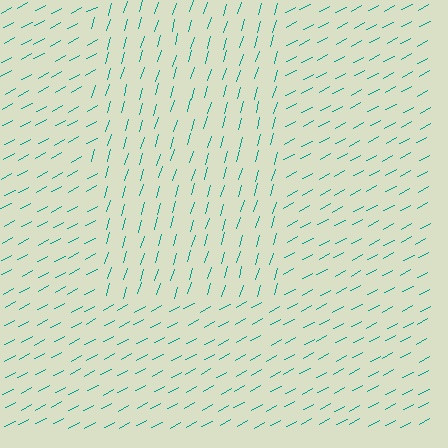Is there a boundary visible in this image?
Yes, there is a texture boundary formed by a change in line orientation.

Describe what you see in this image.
The image is filled with small teal line segments. A rectangle region in the image has lines oriented differently from the surrounding lines, creating a visible texture boundary.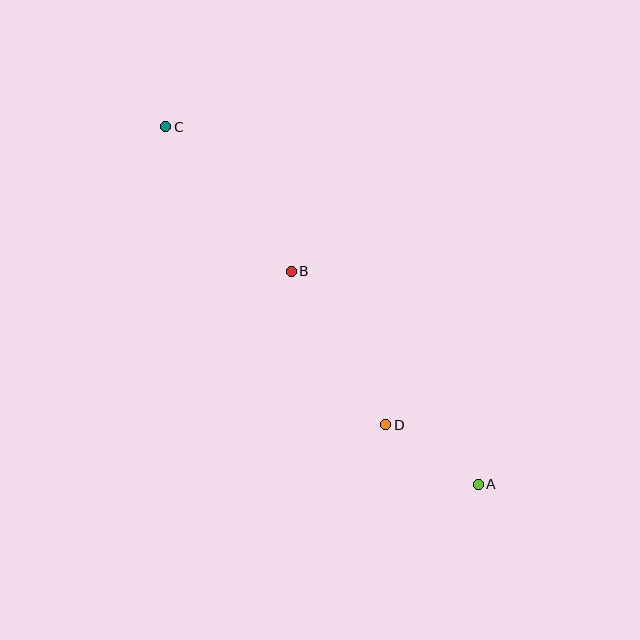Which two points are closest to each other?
Points A and D are closest to each other.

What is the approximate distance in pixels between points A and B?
The distance between A and B is approximately 283 pixels.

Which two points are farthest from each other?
Points A and C are farthest from each other.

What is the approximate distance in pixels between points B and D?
The distance between B and D is approximately 180 pixels.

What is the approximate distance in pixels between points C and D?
The distance between C and D is approximately 370 pixels.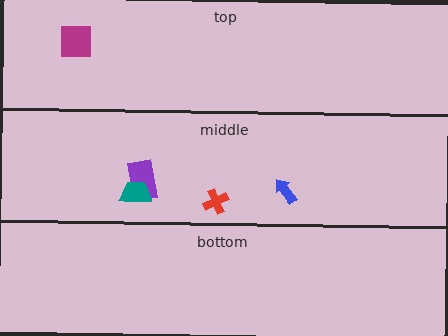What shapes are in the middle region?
The purple rectangle, the teal trapezoid, the blue arrow, the red cross.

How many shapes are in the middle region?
4.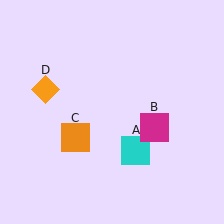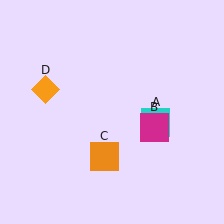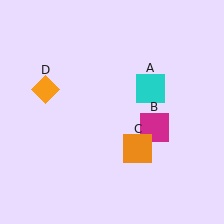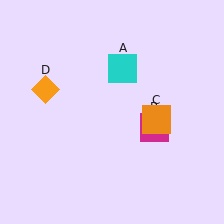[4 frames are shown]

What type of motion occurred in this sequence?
The cyan square (object A), orange square (object C) rotated counterclockwise around the center of the scene.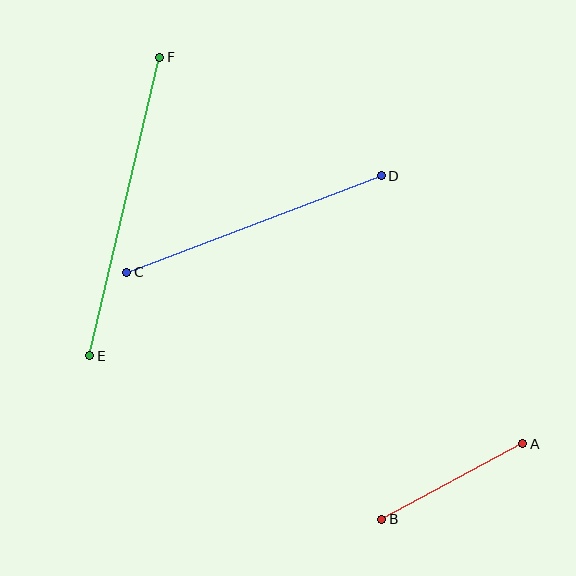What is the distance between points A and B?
The distance is approximately 160 pixels.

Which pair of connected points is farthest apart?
Points E and F are farthest apart.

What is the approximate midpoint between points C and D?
The midpoint is at approximately (254, 224) pixels.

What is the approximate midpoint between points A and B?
The midpoint is at approximately (452, 482) pixels.